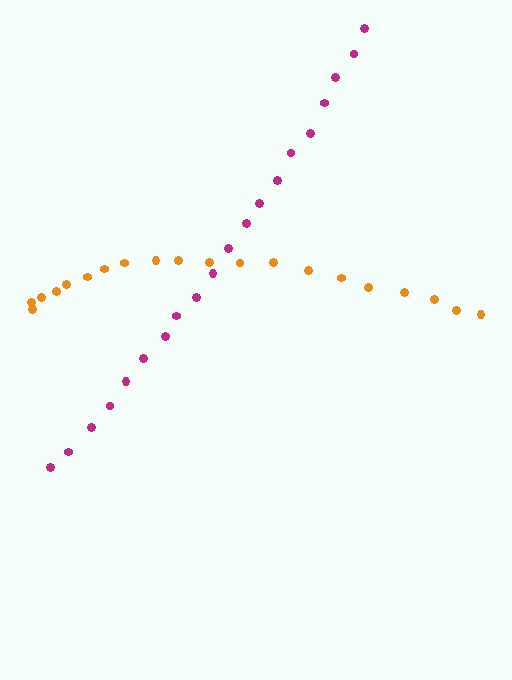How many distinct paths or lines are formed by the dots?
There are 2 distinct paths.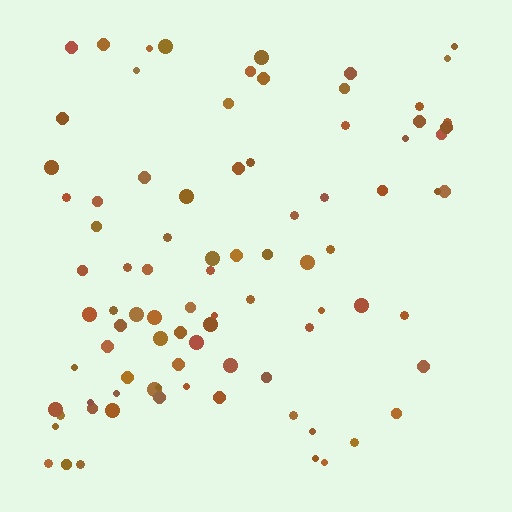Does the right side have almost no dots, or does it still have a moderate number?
Still a moderate number, just noticeably fewer than the left.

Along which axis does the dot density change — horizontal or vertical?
Horizontal.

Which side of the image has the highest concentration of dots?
The left.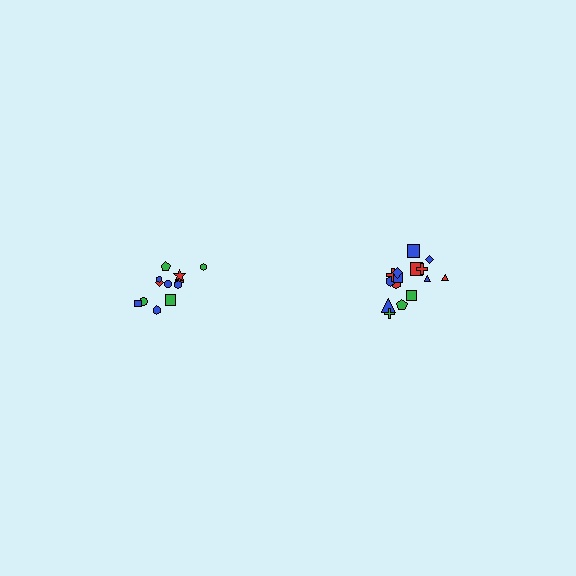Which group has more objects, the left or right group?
The right group.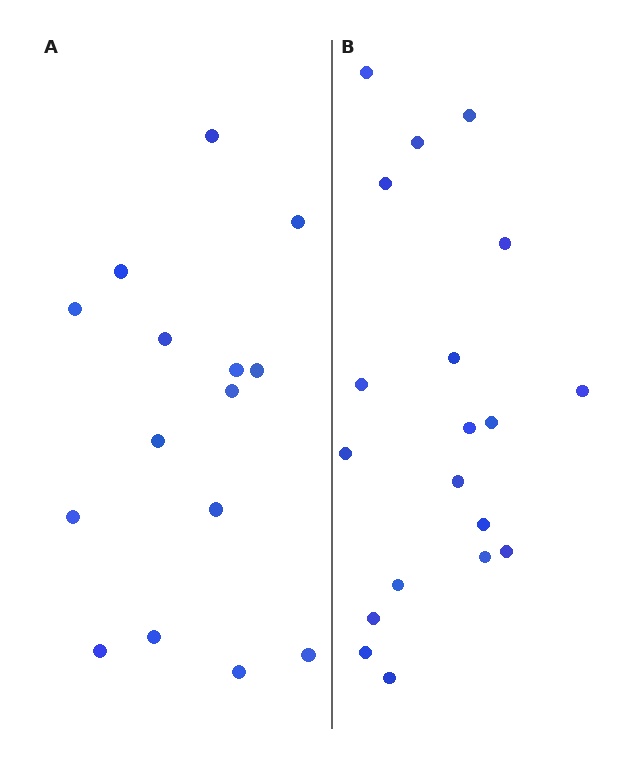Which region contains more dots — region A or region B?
Region B (the right region) has more dots.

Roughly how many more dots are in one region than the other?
Region B has about 4 more dots than region A.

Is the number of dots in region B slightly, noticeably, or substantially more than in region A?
Region B has noticeably more, but not dramatically so. The ratio is roughly 1.3 to 1.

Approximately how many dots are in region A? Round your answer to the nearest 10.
About 20 dots. (The exact count is 15, which rounds to 20.)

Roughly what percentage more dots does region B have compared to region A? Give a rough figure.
About 25% more.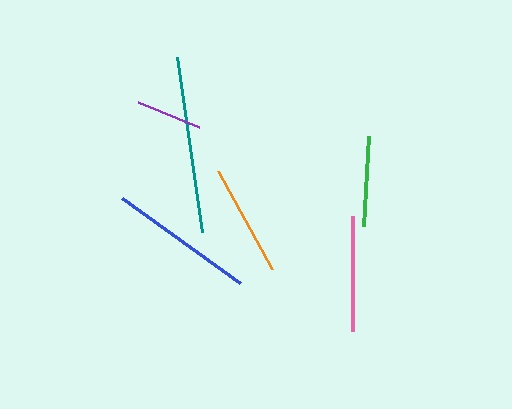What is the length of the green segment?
The green segment is approximately 91 pixels long.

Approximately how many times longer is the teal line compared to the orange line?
The teal line is approximately 1.6 times the length of the orange line.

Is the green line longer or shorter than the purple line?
The green line is longer than the purple line.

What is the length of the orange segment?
The orange segment is approximately 112 pixels long.